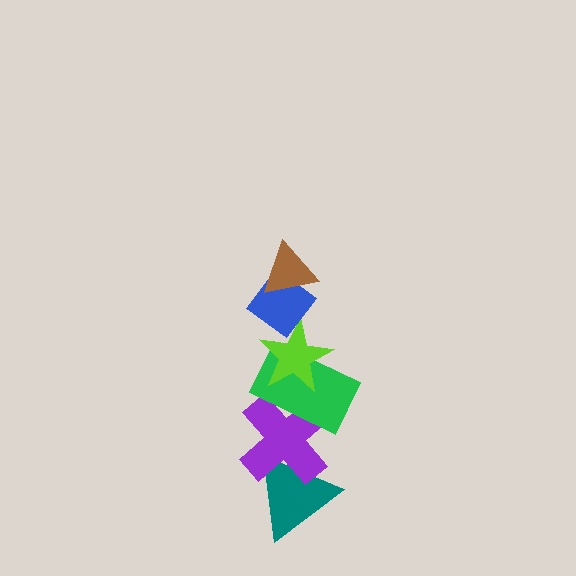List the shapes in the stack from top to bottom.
From top to bottom: the brown triangle, the blue diamond, the lime star, the green rectangle, the purple cross, the teal triangle.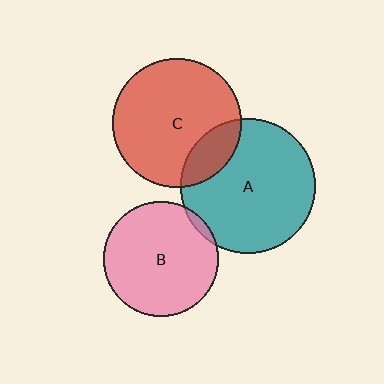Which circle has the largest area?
Circle A (teal).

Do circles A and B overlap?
Yes.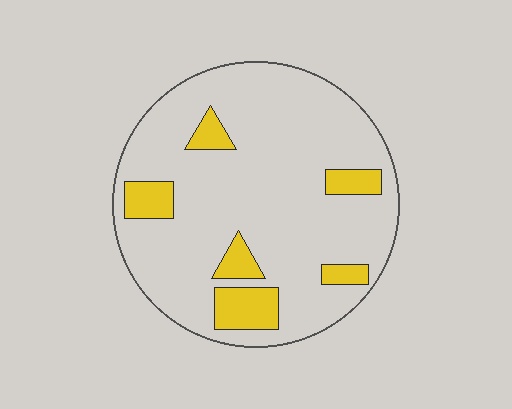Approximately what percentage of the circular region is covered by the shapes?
Approximately 15%.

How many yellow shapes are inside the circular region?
6.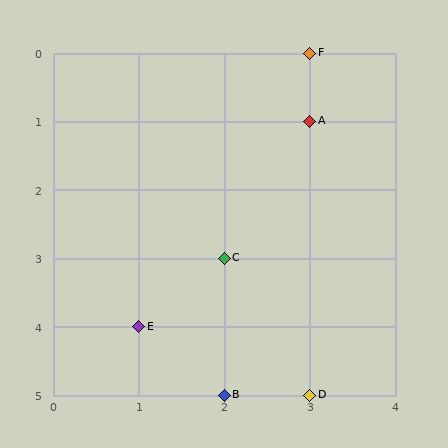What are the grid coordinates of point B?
Point B is at grid coordinates (2, 5).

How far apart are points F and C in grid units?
Points F and C are 1 column and 3 rows apart (about 3.2 grid units diagonally).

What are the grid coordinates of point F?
Point F is at grid coordinates (3, 0).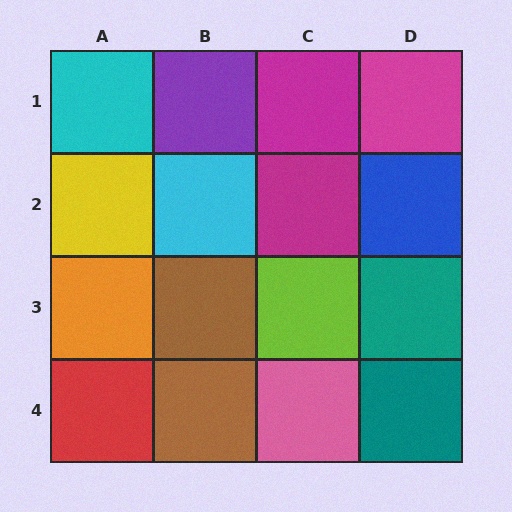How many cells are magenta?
3 cells are magenta.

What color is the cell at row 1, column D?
Magenta.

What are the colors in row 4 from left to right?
Red, brown, pink, teal.